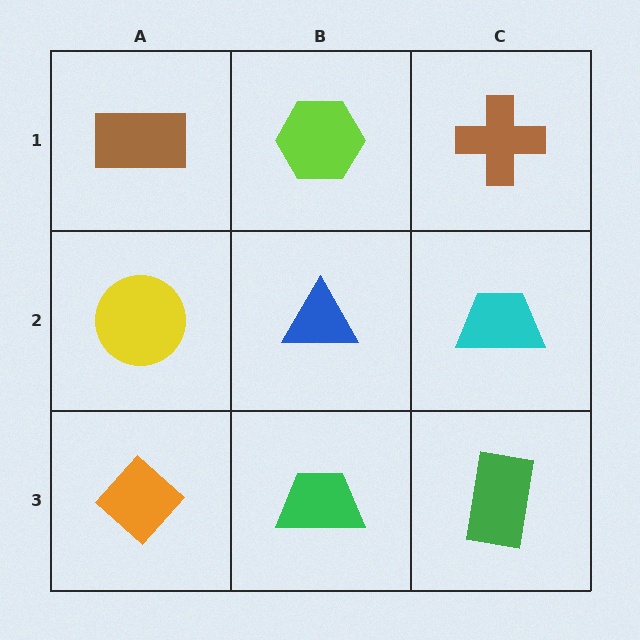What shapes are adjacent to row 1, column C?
A cyan trapezoid (row 2, column C), a lime hexagon (row 1, column B).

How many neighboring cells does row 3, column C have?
2.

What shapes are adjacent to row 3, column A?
A yellow circle (row 2, column A), a green trapezoid (row 3, column B).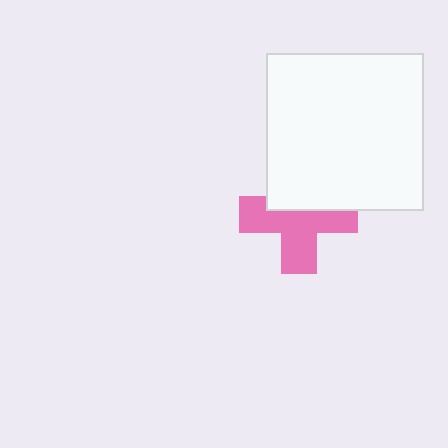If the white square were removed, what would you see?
You would see the complete pink cross.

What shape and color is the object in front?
The object in front is a white square.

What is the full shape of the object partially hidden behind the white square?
The partially hidden object is a pink cross.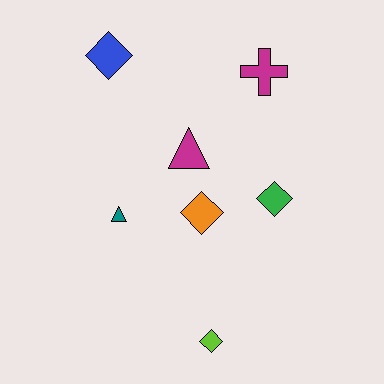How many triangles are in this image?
There are 2 triangles.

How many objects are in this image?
There are 7 objects.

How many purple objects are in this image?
There are no purple objects.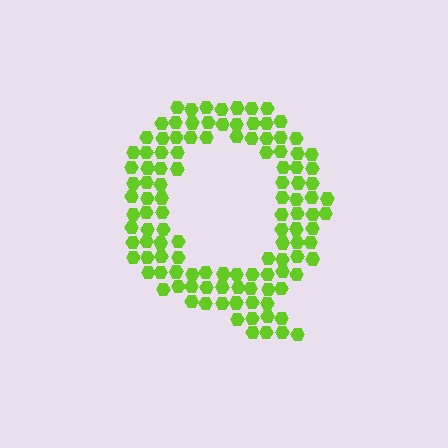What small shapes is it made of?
It is made of small hexagons.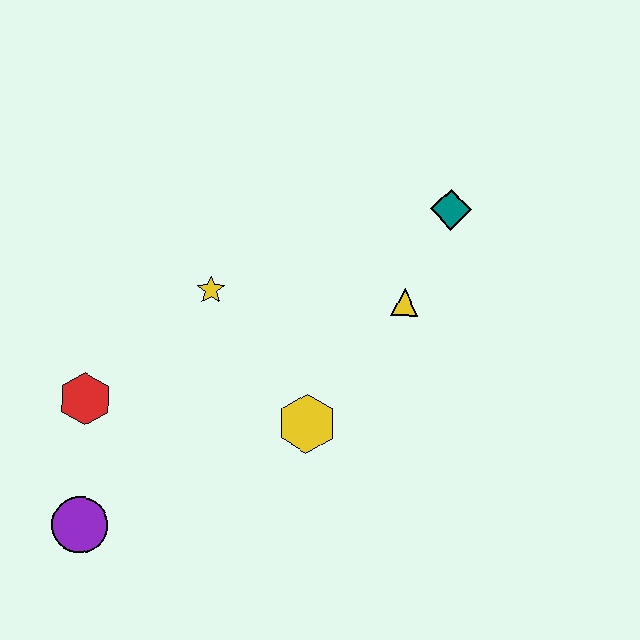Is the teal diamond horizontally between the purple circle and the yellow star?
No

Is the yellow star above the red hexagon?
Yes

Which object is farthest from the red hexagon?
The teal diamond is farthest from the red hexagon.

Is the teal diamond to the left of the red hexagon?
No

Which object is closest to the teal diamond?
The yellow triangle is closest to the teal diamond.